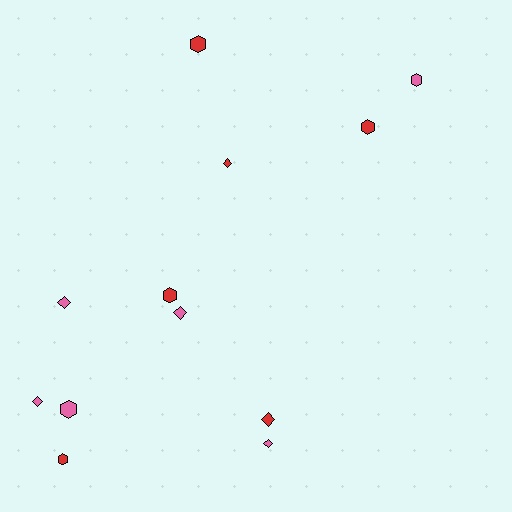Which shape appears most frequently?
Diamond, with 6 objects.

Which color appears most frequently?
Pink, with 6 objects.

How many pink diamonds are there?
There are 4 pink diamonds.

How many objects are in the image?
There are 12 objects.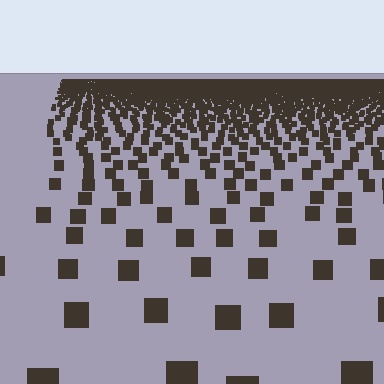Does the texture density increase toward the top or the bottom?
Density increases toward the top.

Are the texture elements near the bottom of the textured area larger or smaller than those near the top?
Larger. Near the bottom, elements are closer to the viewer and appear at a bigger on-screen size.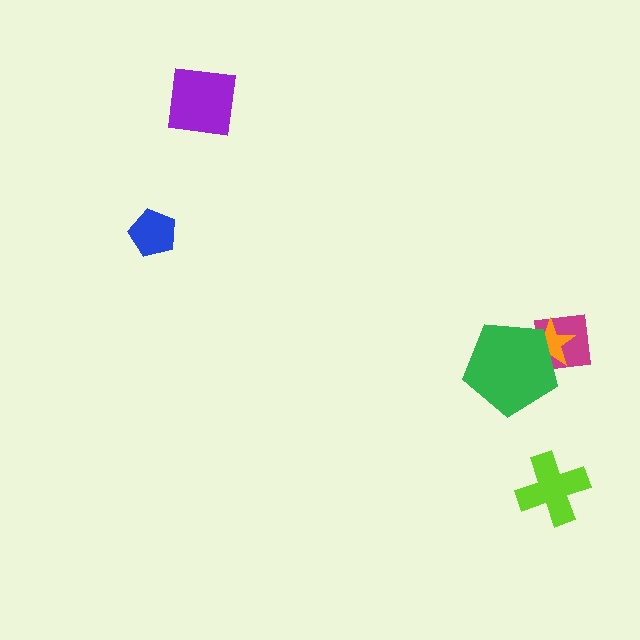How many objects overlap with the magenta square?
2 objects overlap with the magenta square.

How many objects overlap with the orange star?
2 objects overlap with the orange star.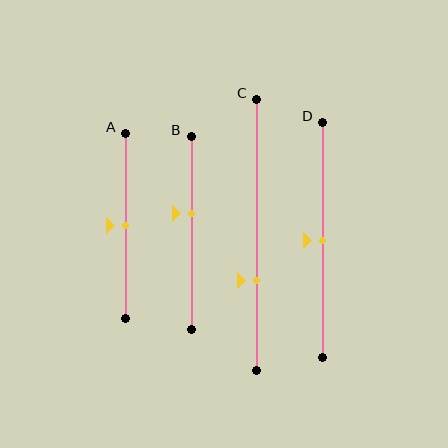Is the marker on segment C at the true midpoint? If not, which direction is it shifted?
No, the marker on segment C is shifted downward by about 17% of the segment length.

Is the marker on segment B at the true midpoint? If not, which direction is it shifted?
No, the marker on segment B is shifted upward by about 10% of the segment length.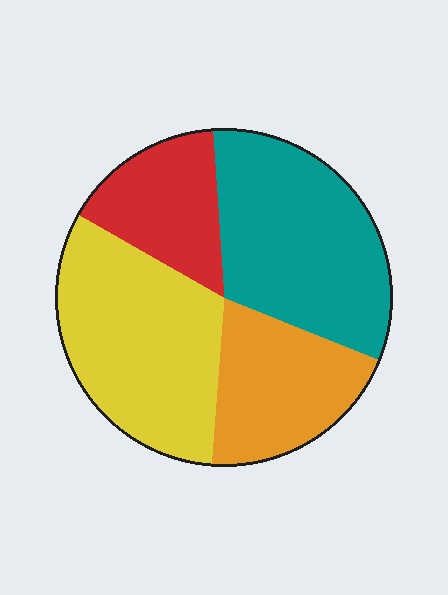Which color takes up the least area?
Red, at roughly 15%.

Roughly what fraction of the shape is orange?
Orange takes up between a sixth and a third of the shape.